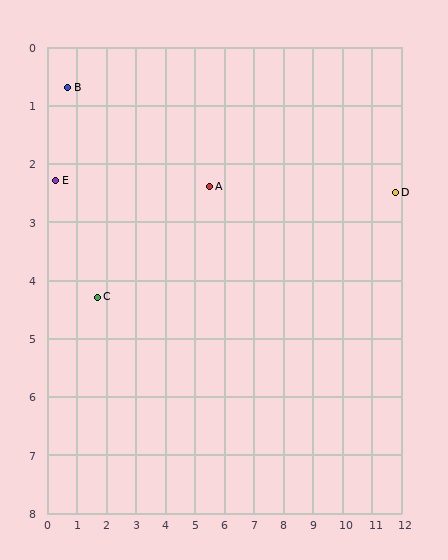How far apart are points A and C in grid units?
Points A and C are about 4.2 grid units apart.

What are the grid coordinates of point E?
Point E is at approximately (0.3, 2.3).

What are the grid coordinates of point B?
Point B is at approximately (0.7, 0.7).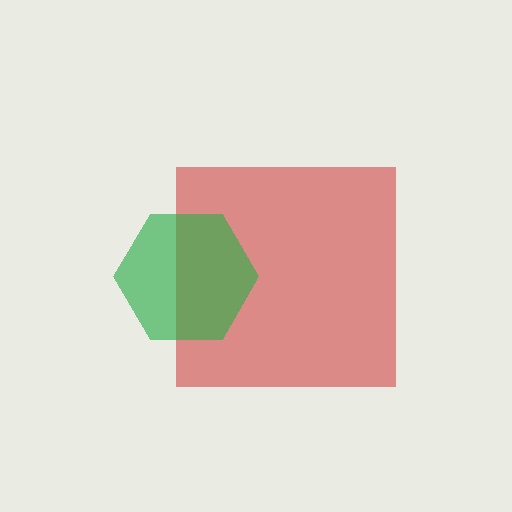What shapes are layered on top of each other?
The layered shapes are: a red square, a green hexagon.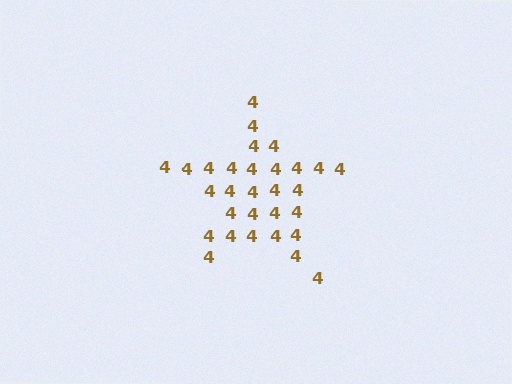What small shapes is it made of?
It is made of small digit 4's.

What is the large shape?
The large shape is a star.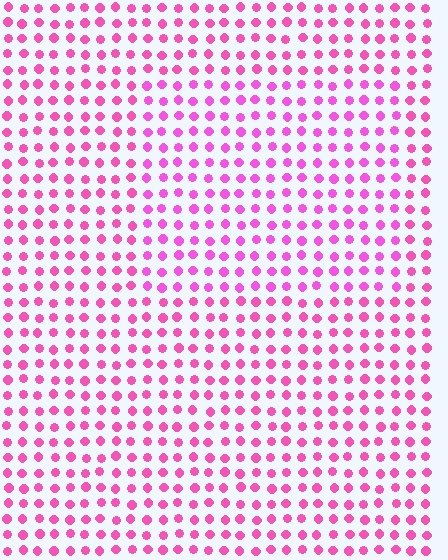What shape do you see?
I see a rectangle.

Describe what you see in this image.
The image is filled with small pink elements in a uniform arrangement. A rectangle-shaped region is visible where the elements are tinted to a slightly different hue, forming a subtle color boundary.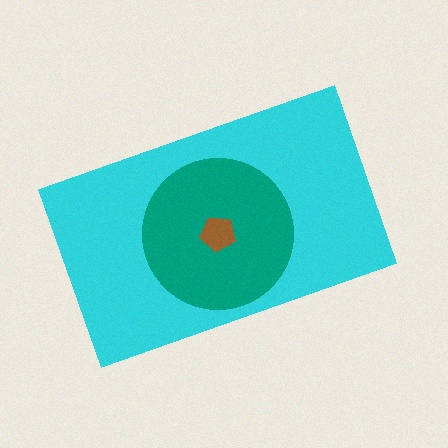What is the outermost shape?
The cyan rectangle.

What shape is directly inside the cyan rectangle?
The teal circle.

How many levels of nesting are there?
3.